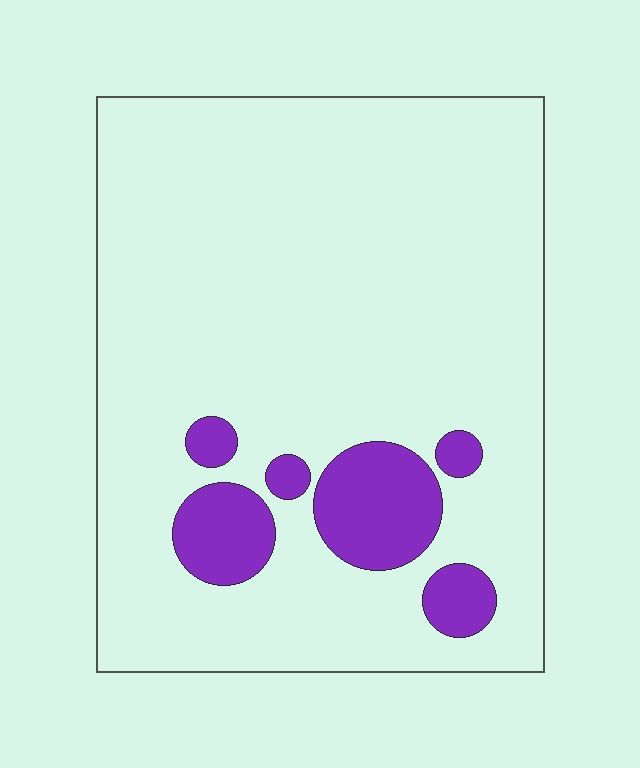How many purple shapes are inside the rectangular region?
6.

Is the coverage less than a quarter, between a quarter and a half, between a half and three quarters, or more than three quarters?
Less than a quarter.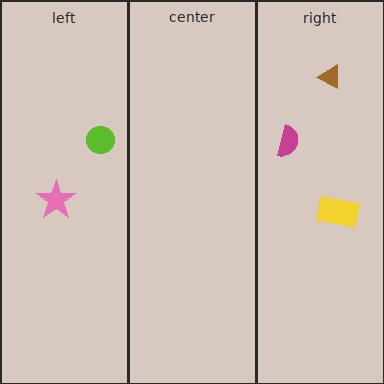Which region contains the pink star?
The left region.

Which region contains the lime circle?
The left region.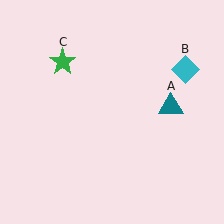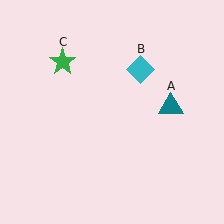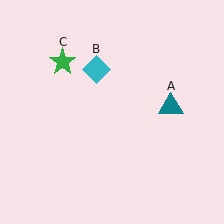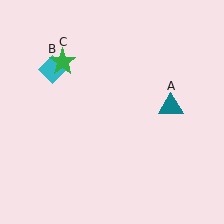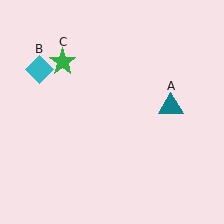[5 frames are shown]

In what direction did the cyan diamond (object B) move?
The cyan diamond (object B) moved left.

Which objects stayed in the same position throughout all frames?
Teal triangle (object A) and green star (object C) remained stationary.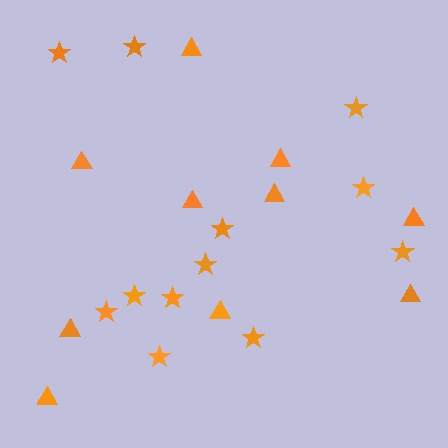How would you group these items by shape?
There are 2 groups: one group of stars (12) and one group of triangles (10).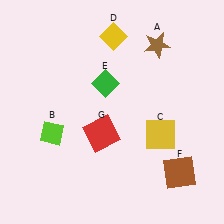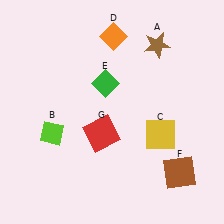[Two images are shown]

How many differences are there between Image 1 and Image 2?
There is 1 difference between the two images.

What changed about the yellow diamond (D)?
In Image 1, D is yellow. In Image 2, it changed to orange.